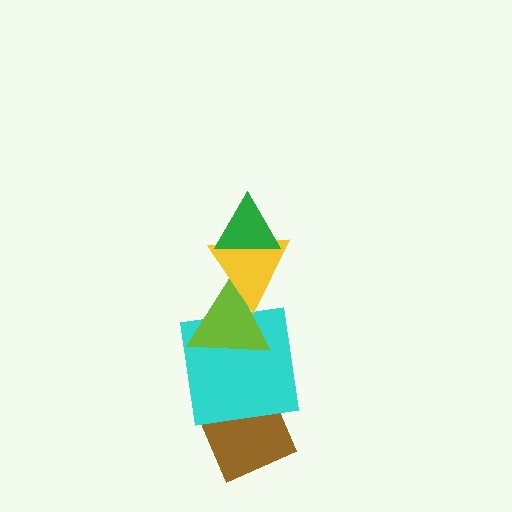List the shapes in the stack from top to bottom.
From top to bottom: the green triangle, the yellow triangle, the lime triangle, the cyan square, the brown diamond.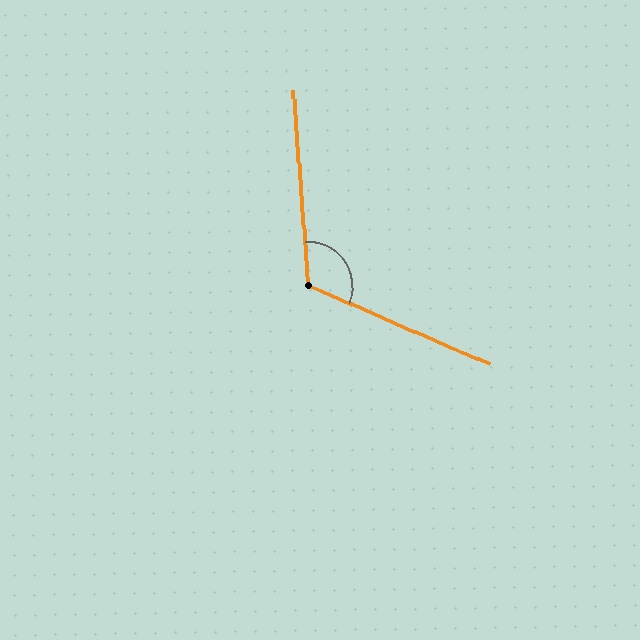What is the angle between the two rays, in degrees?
Approximately 118 degrees.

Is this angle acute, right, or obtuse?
It is obtuse.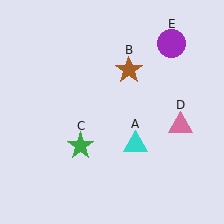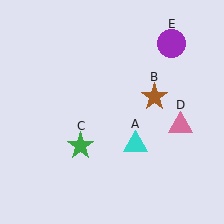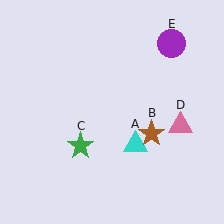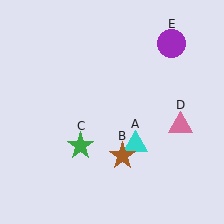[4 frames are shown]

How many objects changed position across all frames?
1 object changed position: brown star (object B).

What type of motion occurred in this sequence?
The brown star (object B) rotated clockwise around the center of the scene.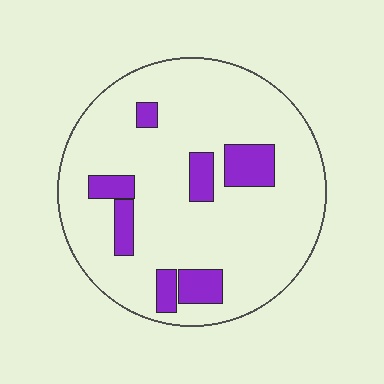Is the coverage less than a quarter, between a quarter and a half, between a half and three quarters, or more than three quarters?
Less than a quarter.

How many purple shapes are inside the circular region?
7.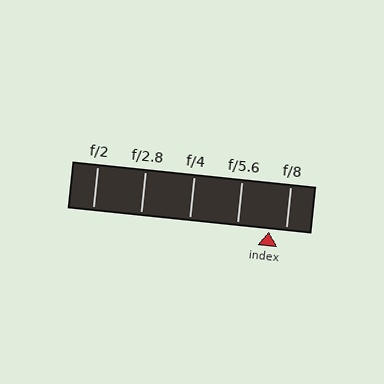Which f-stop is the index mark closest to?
The index mark is closest to f/8.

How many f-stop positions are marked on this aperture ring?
There are 5 f-stop positions marked.